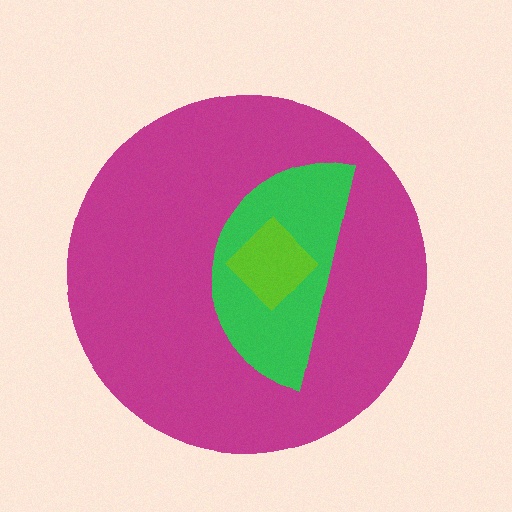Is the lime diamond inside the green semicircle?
Yes.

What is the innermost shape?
The lime diamond.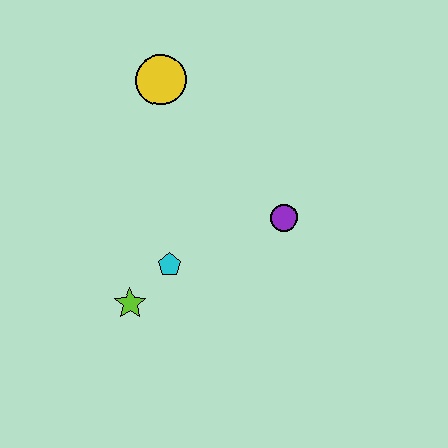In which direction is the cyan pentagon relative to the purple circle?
The cyan pentagon is to the left of the purple circle.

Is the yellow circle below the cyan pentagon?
No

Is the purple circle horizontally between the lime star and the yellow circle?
No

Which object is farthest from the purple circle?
The yellow circle is farthest from the purple circle.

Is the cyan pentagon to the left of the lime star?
No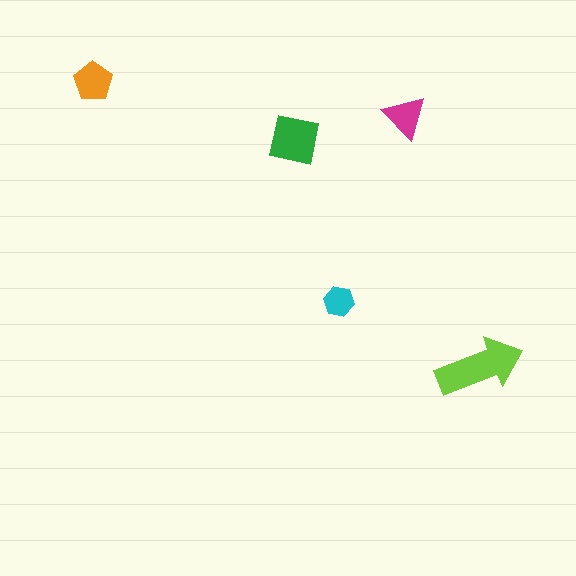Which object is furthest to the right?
The lime arrow is rightmost.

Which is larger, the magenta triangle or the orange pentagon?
The orange pentagon.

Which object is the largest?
The lime arrow.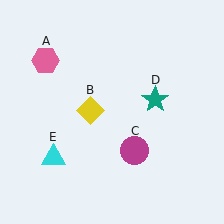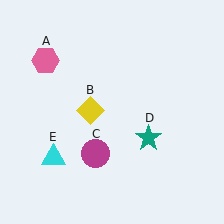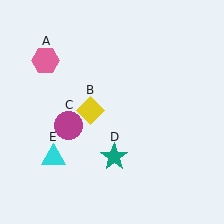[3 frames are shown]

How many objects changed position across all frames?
2 objects changed position: magenta circle (object C), teal star (object D).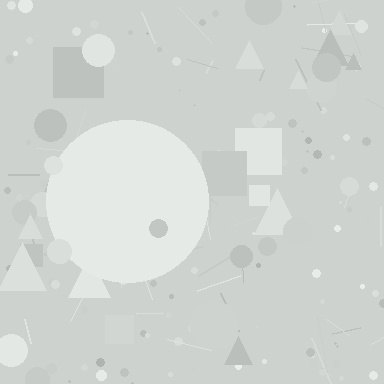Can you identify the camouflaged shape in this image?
The camouflaged shape is a circle.